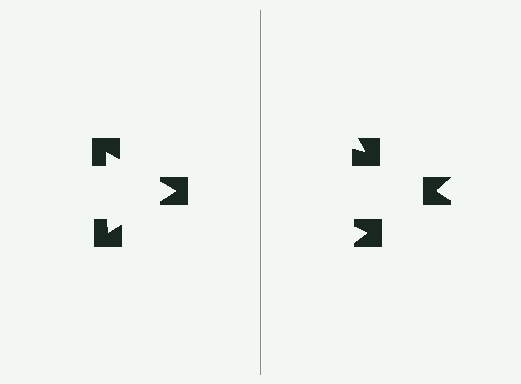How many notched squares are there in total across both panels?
6 — 3 on each side.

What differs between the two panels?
The notched squares are positioned identically on both sides; only the wedge orientations differ. On the left they align to a triangle; on the right they are misaligned.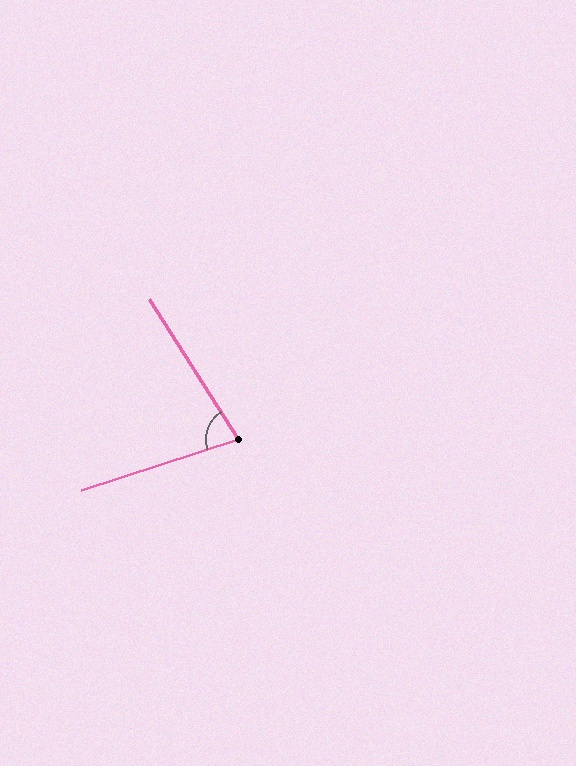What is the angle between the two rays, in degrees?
Approximately 76 degrees.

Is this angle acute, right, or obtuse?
It is acute.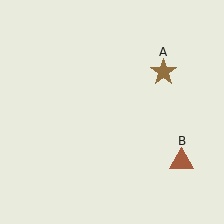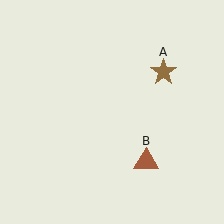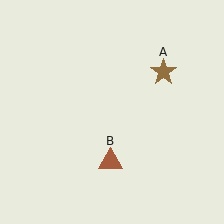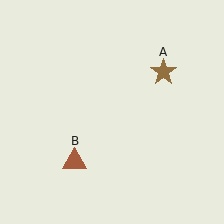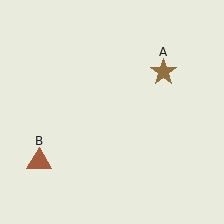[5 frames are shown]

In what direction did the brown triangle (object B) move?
The brown triangle (object B) moved left.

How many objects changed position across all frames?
1 object changed position: brown triangle (object B).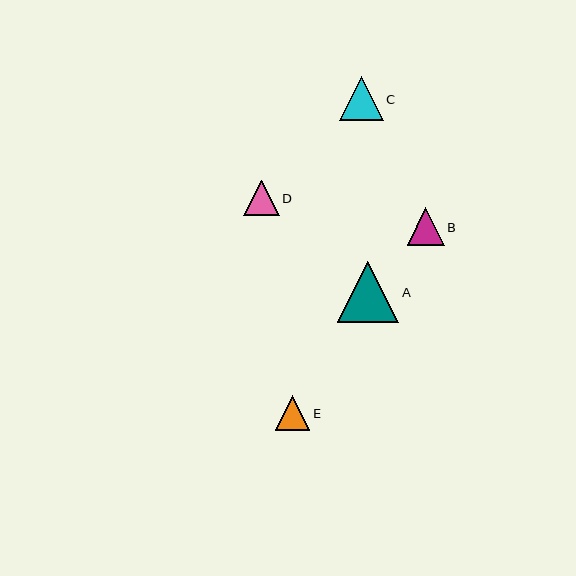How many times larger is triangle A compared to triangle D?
Triangle A is approximately 1.7 times the size of triangle D.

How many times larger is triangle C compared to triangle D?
Triangle C is approximately 1.2 times the size of triangle D.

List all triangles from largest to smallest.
From largest to smallest: A, C, B, D, E.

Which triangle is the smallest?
Triangle E is the smallest with a size of approximately 34 pixels.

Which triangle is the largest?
Triangle A is the largest with a size of approximately 61 pixels.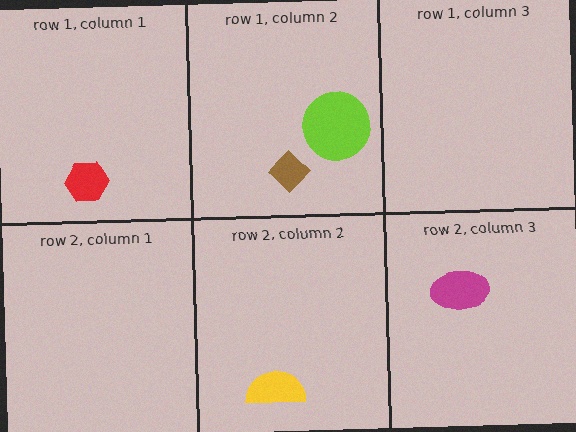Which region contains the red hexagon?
The row 1, column 1 region.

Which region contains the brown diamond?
The row 1, column 2 region.